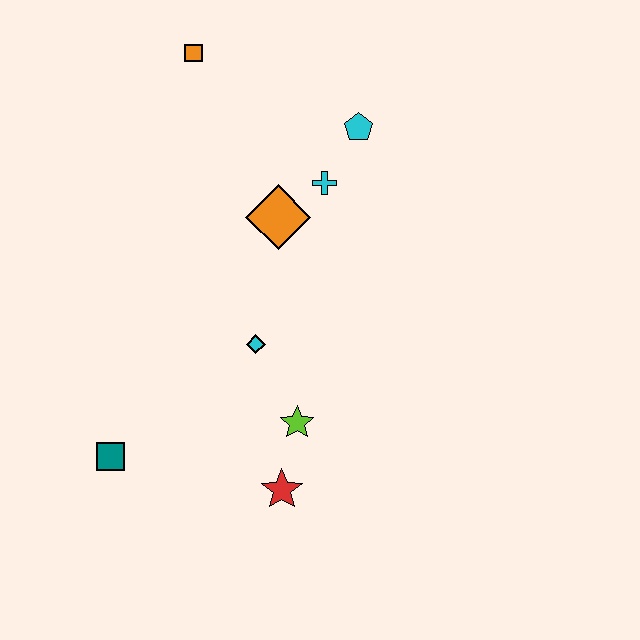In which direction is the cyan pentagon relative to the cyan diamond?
The cyan pentagon is above the cyan diamond.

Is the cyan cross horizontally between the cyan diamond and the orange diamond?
No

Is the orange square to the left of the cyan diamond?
Yes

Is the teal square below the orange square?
Yes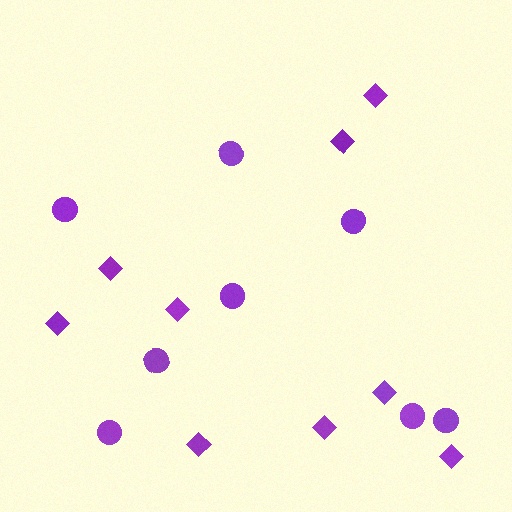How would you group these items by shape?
There are 2 groups: one group of circles (8) and one group of diamonds (9).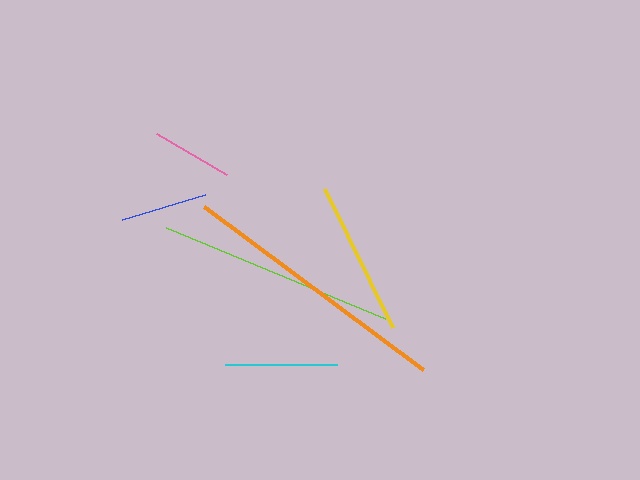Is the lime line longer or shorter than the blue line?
The lime line is longer than the blue line.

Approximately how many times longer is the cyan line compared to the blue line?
The cyan line is approximately 1.3 times the length of the blue line.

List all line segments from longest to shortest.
From longest to shortest: orange, lime, yellow, cyan, blue, pink.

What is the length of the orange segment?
The orange segment is approximately 273 pixels long.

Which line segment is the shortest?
The pink line is the shortest at approximately 81 pixels.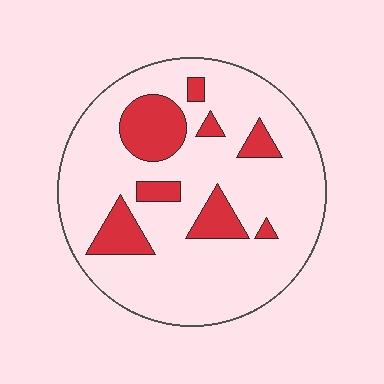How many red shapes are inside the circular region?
8.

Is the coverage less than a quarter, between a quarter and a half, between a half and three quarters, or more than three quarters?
Less than a quarter.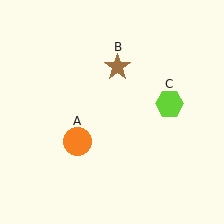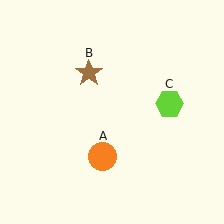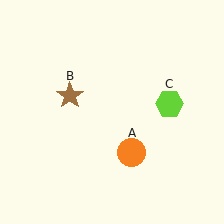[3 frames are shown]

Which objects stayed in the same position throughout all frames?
Lime hexagon (object C) remained stationary.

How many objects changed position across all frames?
2 objects changed position: orange circle (object A), brown star (object B).